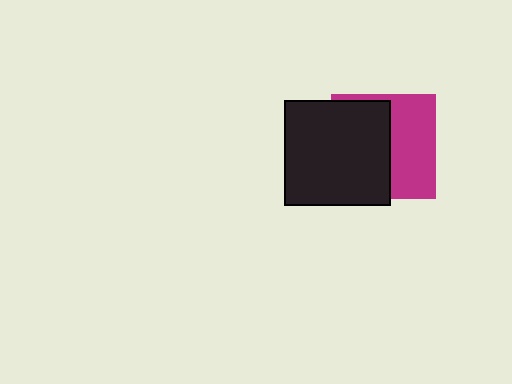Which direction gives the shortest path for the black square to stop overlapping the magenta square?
Moving left gives the shortest separation.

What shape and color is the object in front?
The object in front is a black square.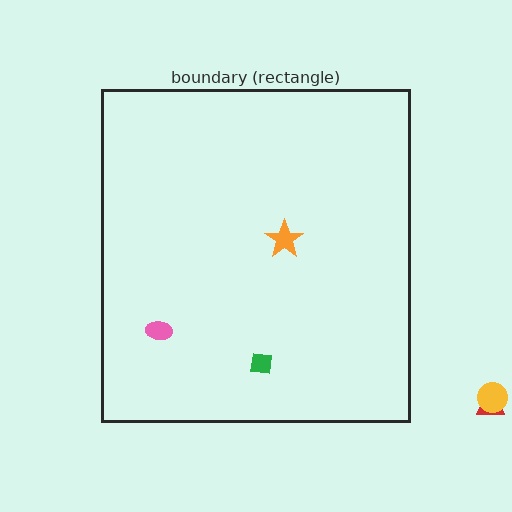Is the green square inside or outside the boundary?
Inside.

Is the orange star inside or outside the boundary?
Inside.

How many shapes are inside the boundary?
3 inside, 2 outside.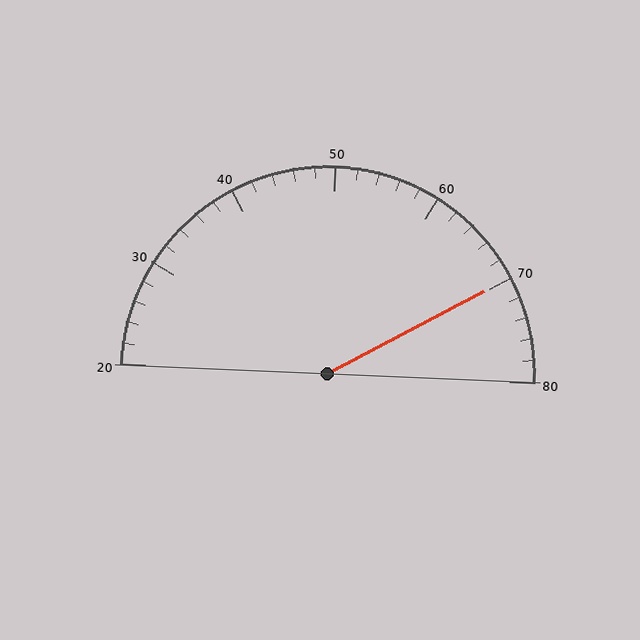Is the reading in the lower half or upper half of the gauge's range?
The reading is in the upper half of the range (20 to 80).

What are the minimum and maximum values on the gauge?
The gauge ranges from 20 to 80.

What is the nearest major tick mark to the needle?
The nearest major tick mark is 70.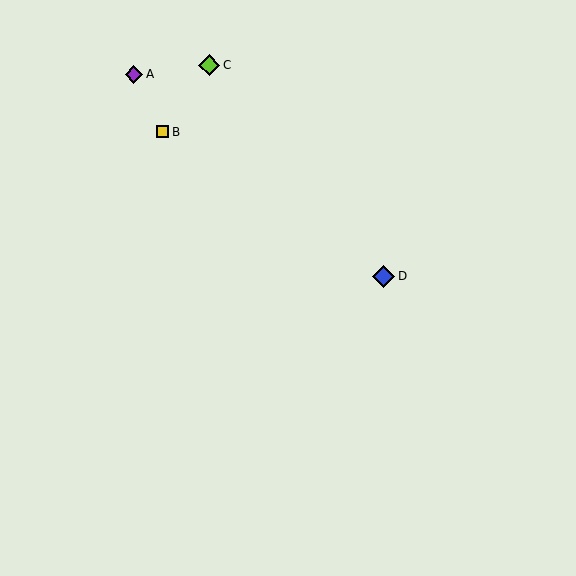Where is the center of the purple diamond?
The center of the purple diamond is at (134, 74).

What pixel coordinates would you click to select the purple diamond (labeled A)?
Click at (134, 74) to select the purple diamond A.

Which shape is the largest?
The blue diamond (labeled D) is the largest.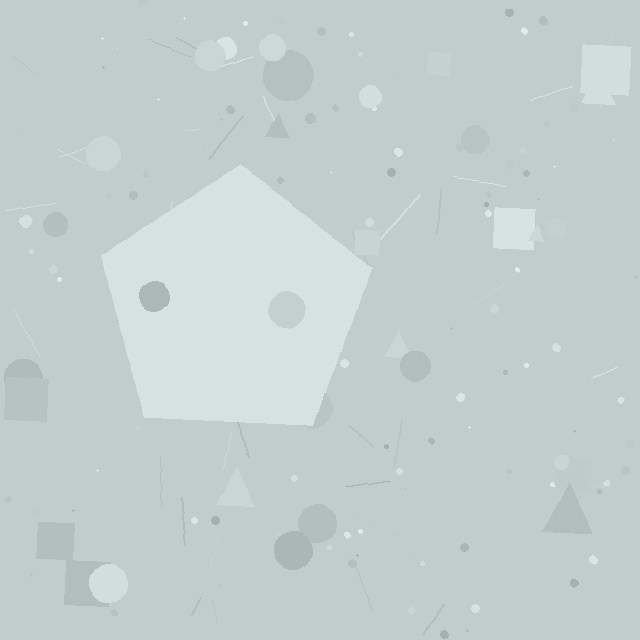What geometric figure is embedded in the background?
A pentagon is embedded in the background.